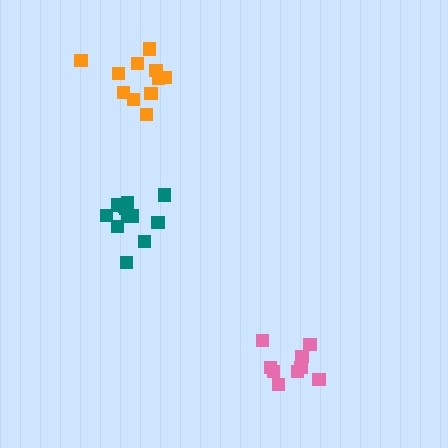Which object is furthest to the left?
The orange cluster is leftmost.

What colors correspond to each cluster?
The clusters are colored: teal, orange, pink.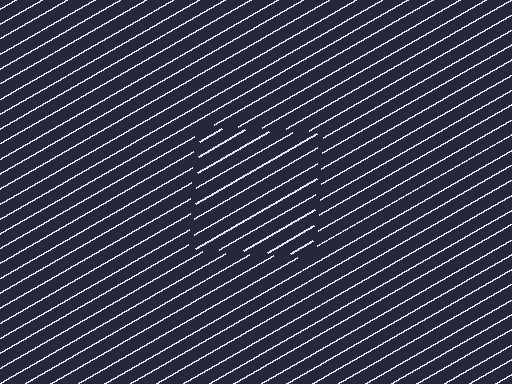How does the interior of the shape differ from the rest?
The interior of the shape contains the same grating, shifted by half a period — the contour is defined by the phase discontinuity where line-ends from the inner and outer gratings abut.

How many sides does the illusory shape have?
4 sides — the line-ends trace a square.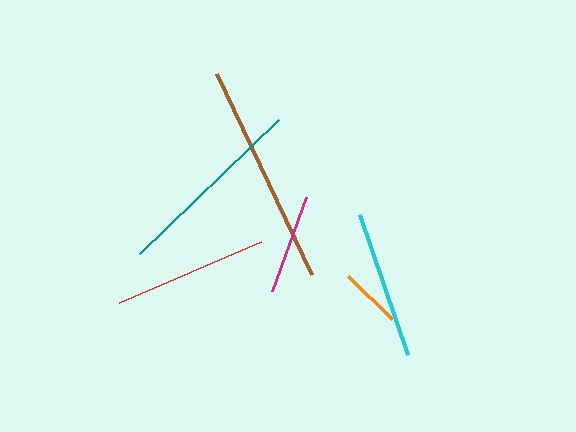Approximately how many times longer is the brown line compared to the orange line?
The brown line is approximately 3.6 times the length of the orange line.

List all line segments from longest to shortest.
From longest to shortest: brown, teal, red, cyan, magenta, orange.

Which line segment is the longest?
The brown line is the longest at approximately 222 pixels.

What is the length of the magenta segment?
The magenta segment is approximately 100 pixels long.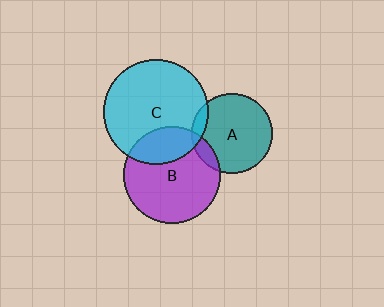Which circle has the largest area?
Circle C (cyan).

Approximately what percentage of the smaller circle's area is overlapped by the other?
Approximately 10%.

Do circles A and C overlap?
Yes.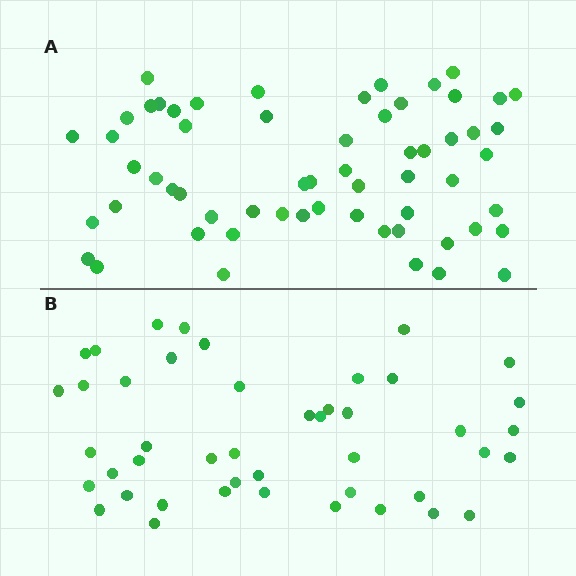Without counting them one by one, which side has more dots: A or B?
Region A (the top region) has more dots.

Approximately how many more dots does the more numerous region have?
Region A has approximately 15 more dots than region B.